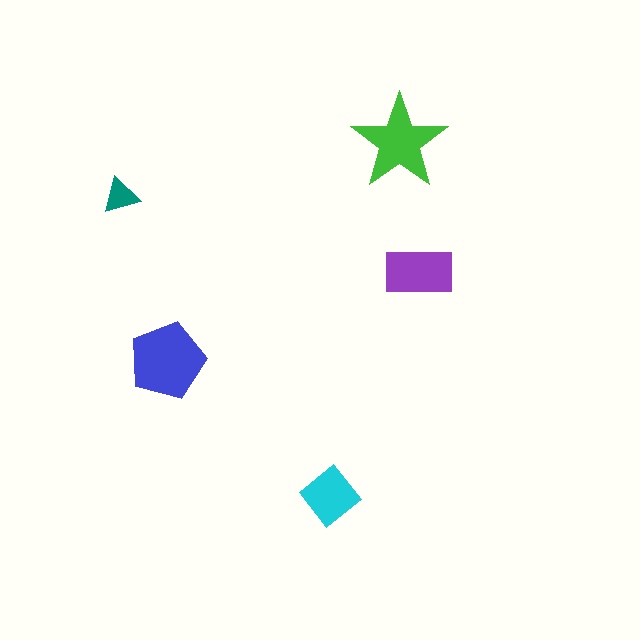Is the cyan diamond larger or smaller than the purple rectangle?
Smaller.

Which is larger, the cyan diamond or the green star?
The green star.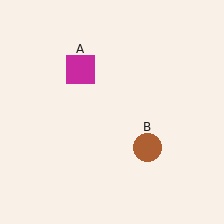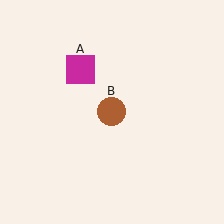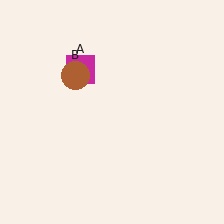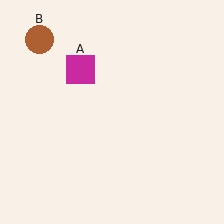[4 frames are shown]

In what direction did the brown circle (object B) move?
The brown circle (object B) moved up and to the left.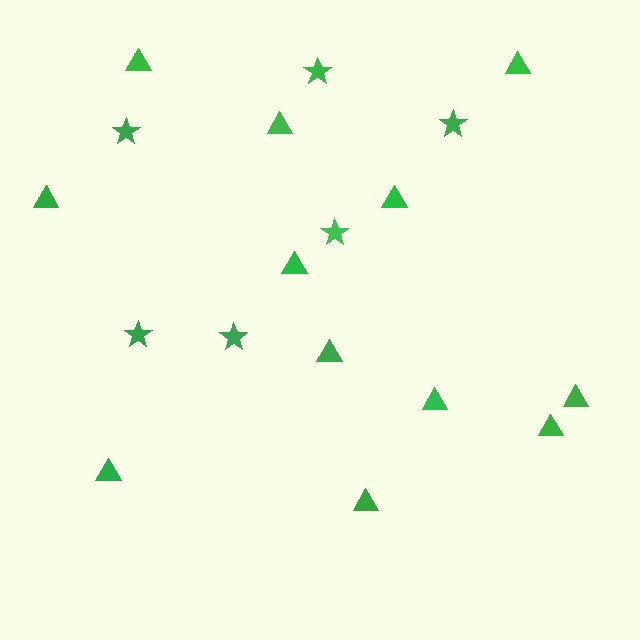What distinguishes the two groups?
There are 2 groups: one group of stars (6) and one group of triangles (12).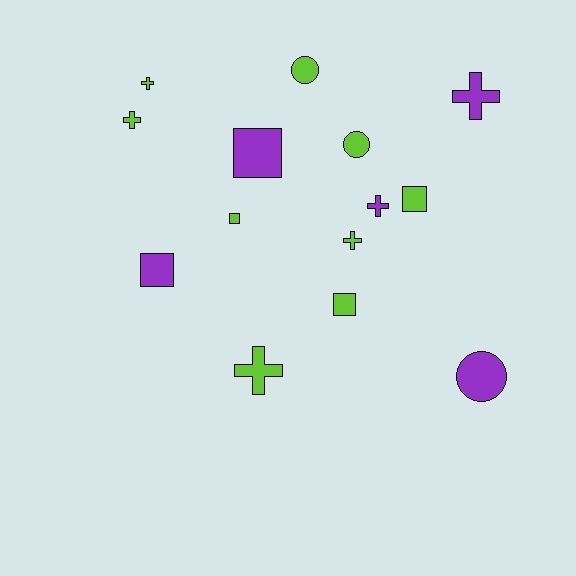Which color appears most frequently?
Lime, with 9 objects.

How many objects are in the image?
There are 14 objects.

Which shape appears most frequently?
Cross, with 6 objects.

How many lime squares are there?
There are 3 lime squares.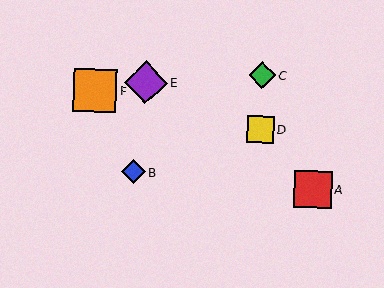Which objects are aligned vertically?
Objects C, D are aligned vertically.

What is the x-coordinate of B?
Object B is at x≈133.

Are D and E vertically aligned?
No, D is at x≈260 and E is at x≈146.